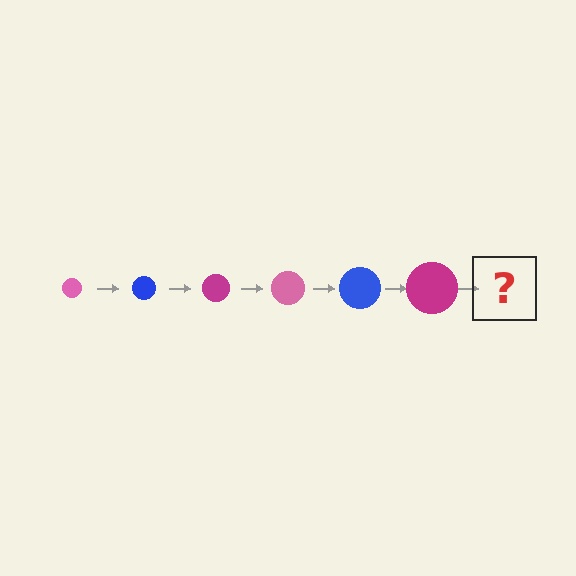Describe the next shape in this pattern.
It should be a pink circle, larger than the previous one.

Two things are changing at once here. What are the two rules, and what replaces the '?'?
The two rules are that the circle grows larger each step and the color cycles through pink, blue, and magenta. The '?' should be a pink circle, larger than the previous one.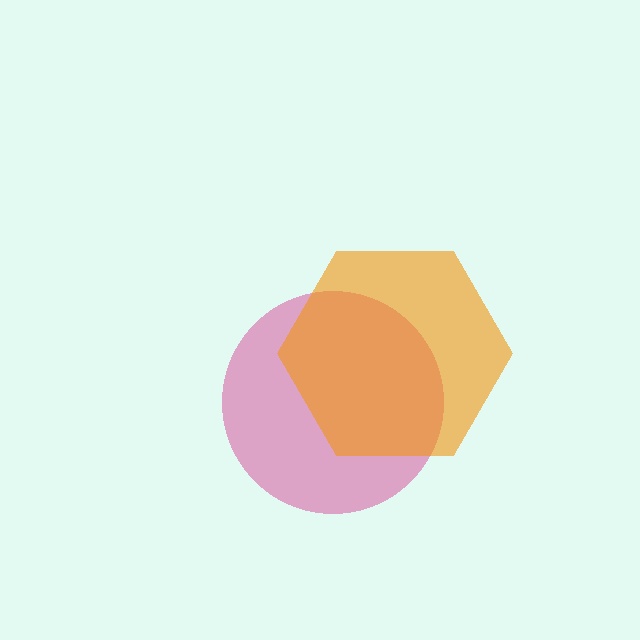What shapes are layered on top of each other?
The layered shapes are: a pink circle, an orange hexagon.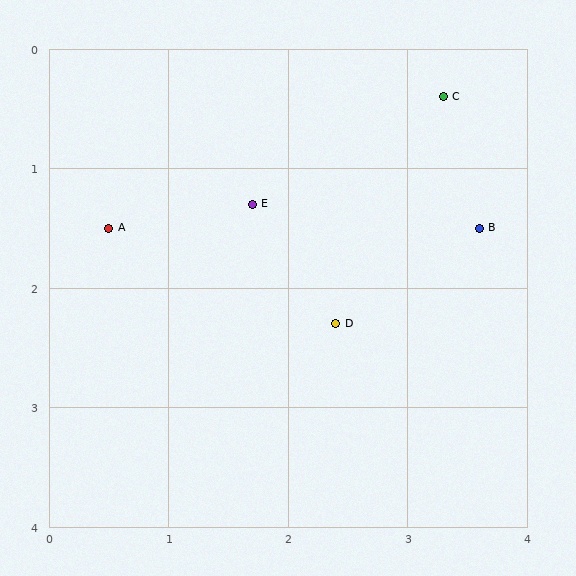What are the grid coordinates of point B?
Point B is at approximately (3.6, 1.5).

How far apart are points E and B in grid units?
Points E and B are about 1.9 grid units apart.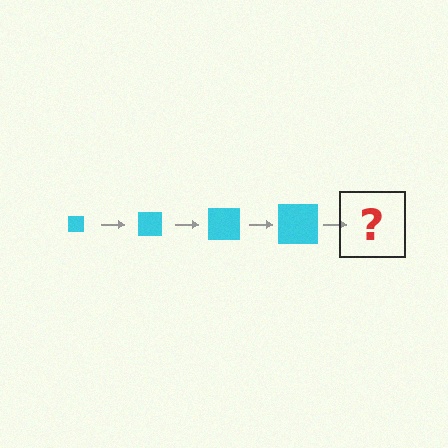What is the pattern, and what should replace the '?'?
The pattern is that the square gets progressively larger each step. The '?' should be a cyan square, larger than the previous one.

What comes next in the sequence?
The next element should be a cyan square, larger than the previous one.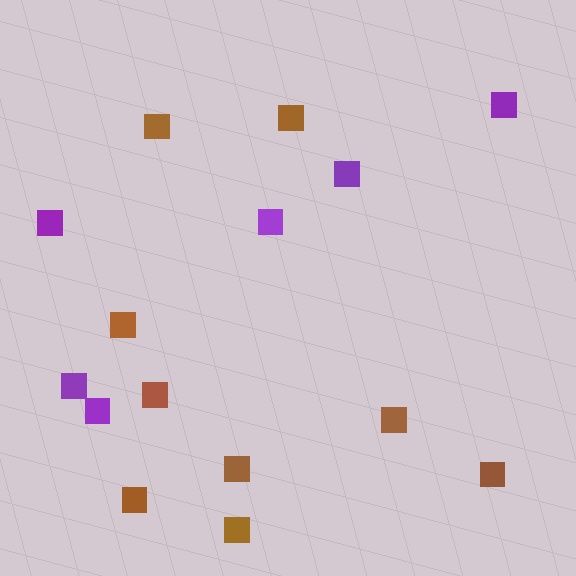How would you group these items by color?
There are 2 groups: one group of purple squares (6) and one group of brown squares (9).